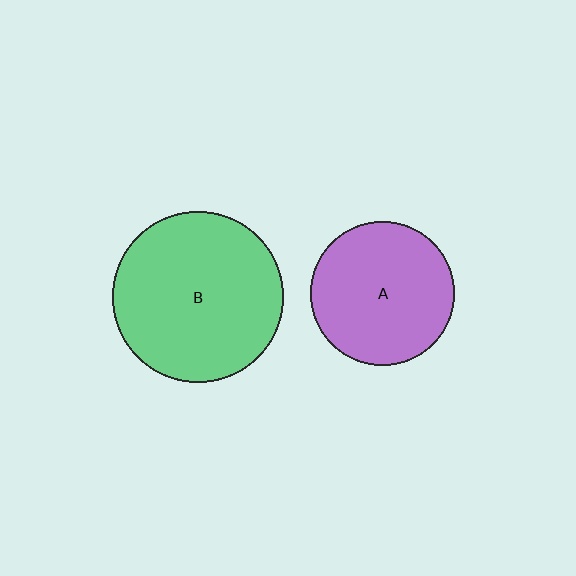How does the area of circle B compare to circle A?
Approximately 1.4 times.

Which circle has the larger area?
Circle B (green).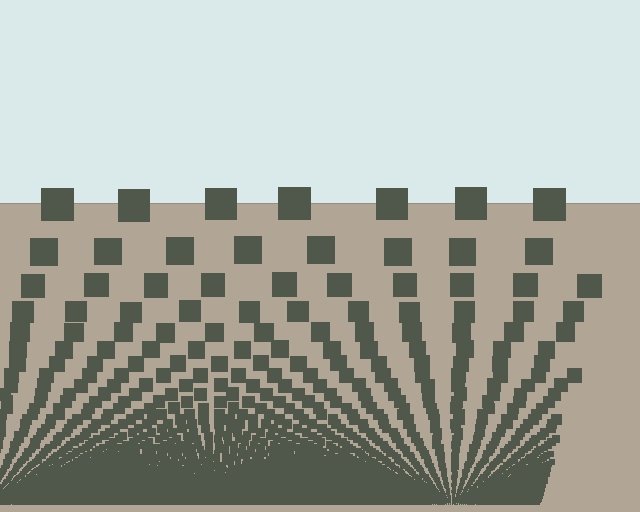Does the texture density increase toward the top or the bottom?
Density increases toward the bottom.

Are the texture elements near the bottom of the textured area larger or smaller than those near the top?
Smaller. The gradient is inverted — elements near the bottom are smaller and denser.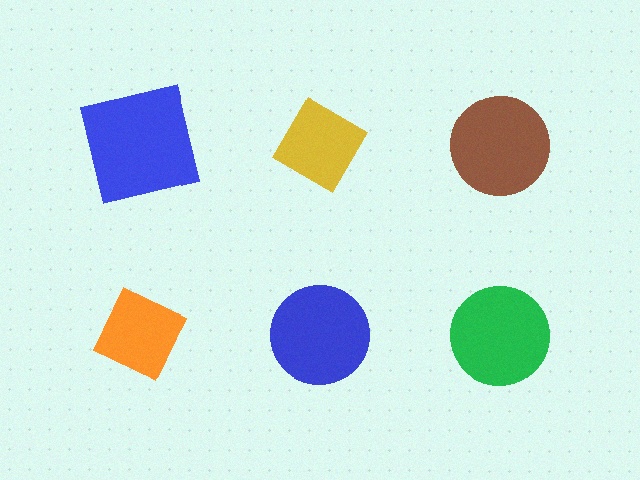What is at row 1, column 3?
A brown circle.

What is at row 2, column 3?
A green circle.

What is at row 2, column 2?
A blue circle.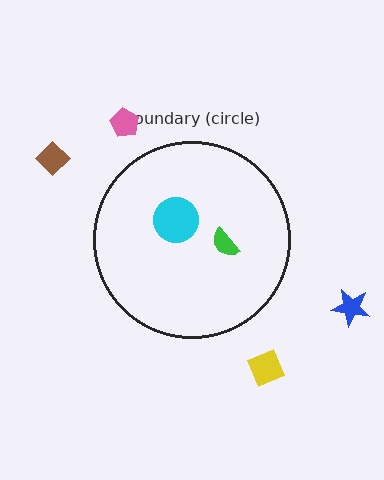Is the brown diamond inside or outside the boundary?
Outside.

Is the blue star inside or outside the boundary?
Outside.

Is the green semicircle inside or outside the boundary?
Inside.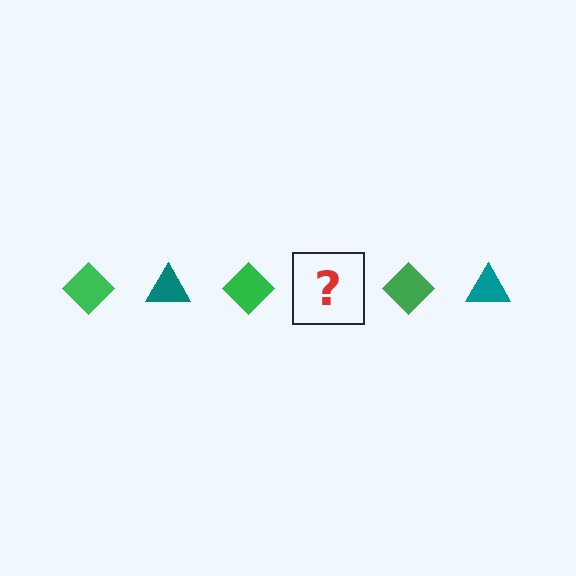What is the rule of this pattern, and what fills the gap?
The rule is that the pattern alternates between green diamond and teal triangle. The gap should be filled with a teal triangle.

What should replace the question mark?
The question mark should be replaced with a teal triangle.